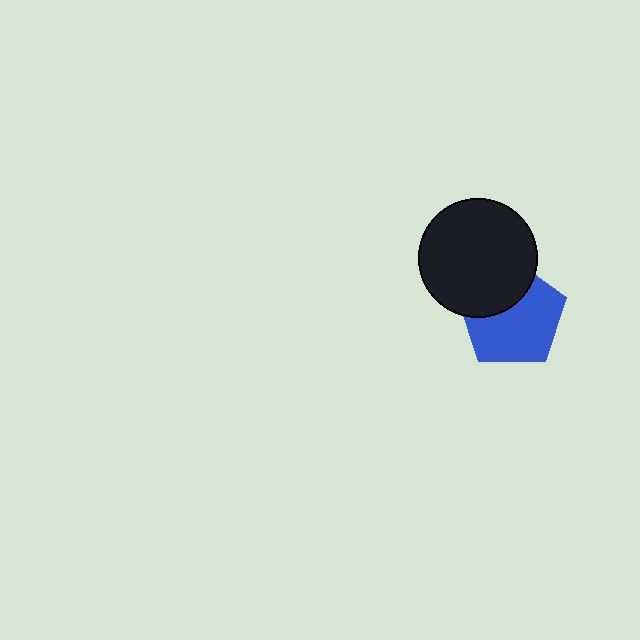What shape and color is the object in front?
The object in front is a black circle.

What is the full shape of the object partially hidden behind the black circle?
The partially hidden object is a blue pentagon.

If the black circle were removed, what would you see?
You would see the complete blue pentagon.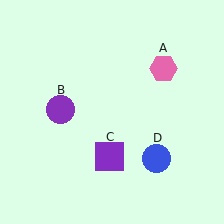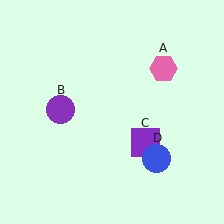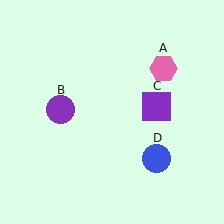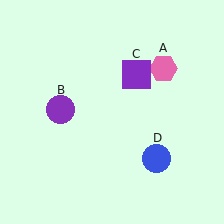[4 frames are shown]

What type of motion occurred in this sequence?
The purple square (object C) rotated counterclockwise around the center of the scene.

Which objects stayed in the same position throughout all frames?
Pink hexagon (object A) and purple circle (object B) and blue circle (object D) remained stationary.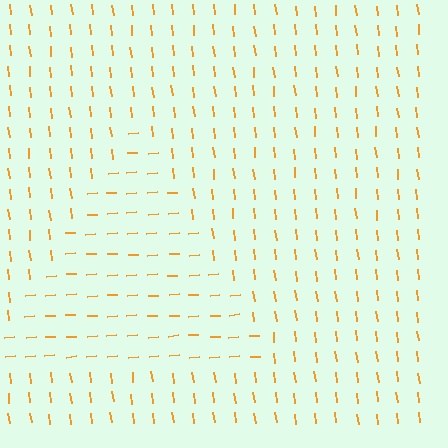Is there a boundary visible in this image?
Yes, there is a texture boundary formed by a change in line orientation.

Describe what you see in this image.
The image is filled with small orange line segments. A triangle region in the image has lines oriented differently from the surrounding lines, creating a visible texture boundary.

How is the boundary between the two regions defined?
The boundary is defined purely by a change in line orientation (approximately 87 degrees difference). All lines are the same color and thickness.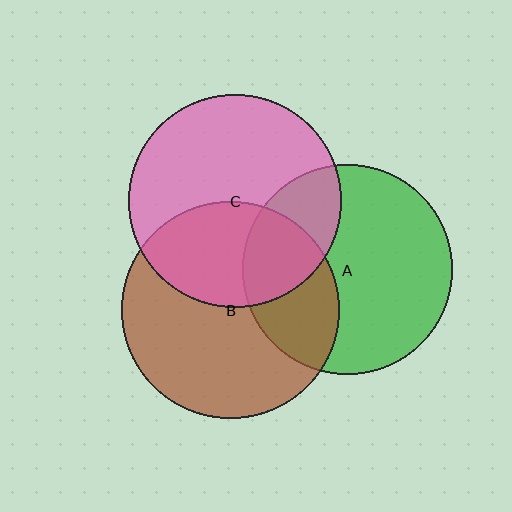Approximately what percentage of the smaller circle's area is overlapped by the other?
Approximately 30%.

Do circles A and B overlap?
Yes.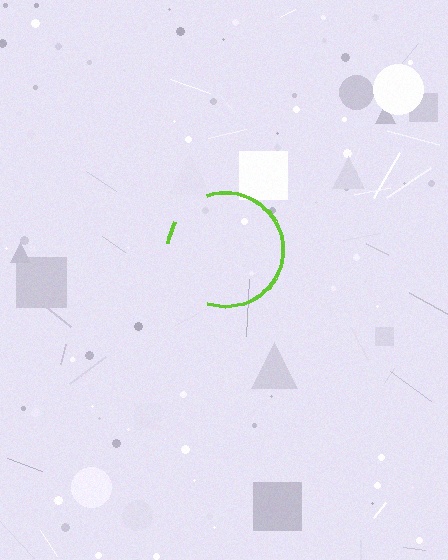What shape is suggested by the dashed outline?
The dashed outline suggests a circle.